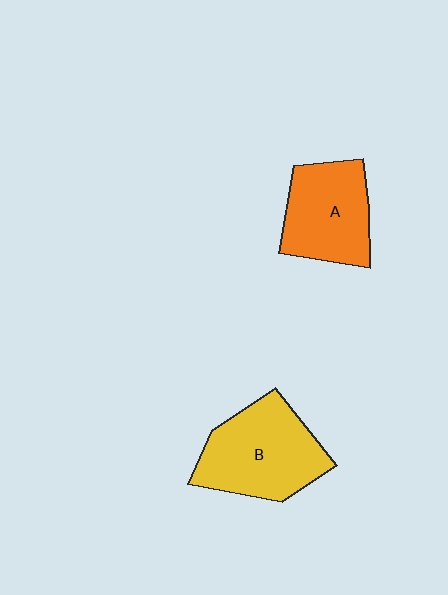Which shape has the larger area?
Shape B (yellow).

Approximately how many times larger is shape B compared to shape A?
Approximately 1.2 times.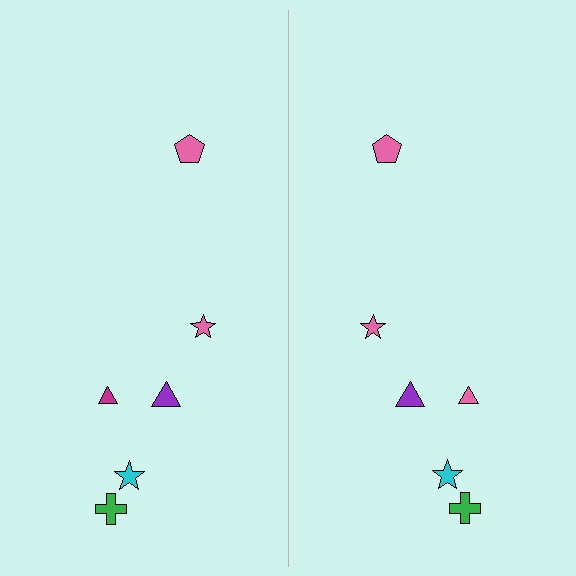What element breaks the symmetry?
The pink triangle on the right side breaks the symmetry — its mirror counterpart is magenta.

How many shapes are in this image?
There are 12 shapes in this image.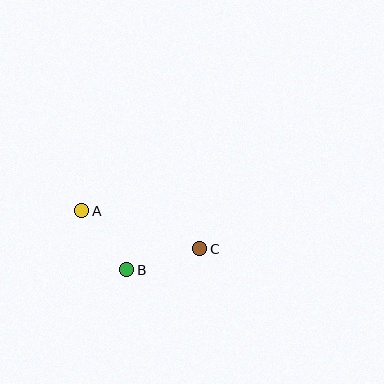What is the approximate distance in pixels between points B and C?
The distance between B and C is approximately 76 pixels.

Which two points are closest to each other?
Points A and B are closest to each other.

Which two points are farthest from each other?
Points A and C are farthest from each other.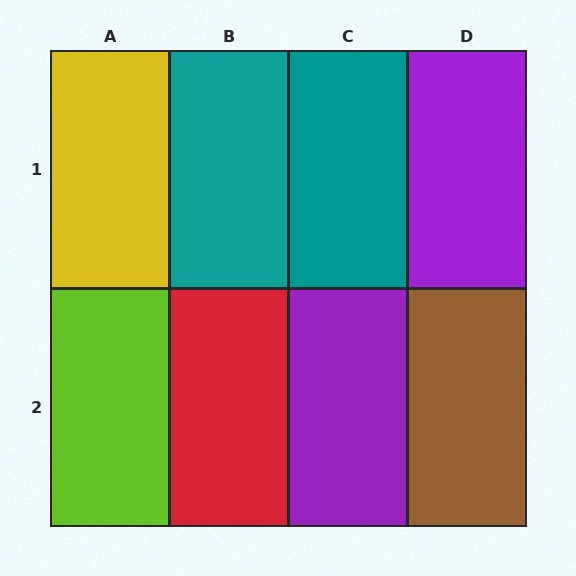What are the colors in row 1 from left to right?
Yellow, teal, teal, purple.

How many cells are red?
1 cell is red.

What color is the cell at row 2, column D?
Brown.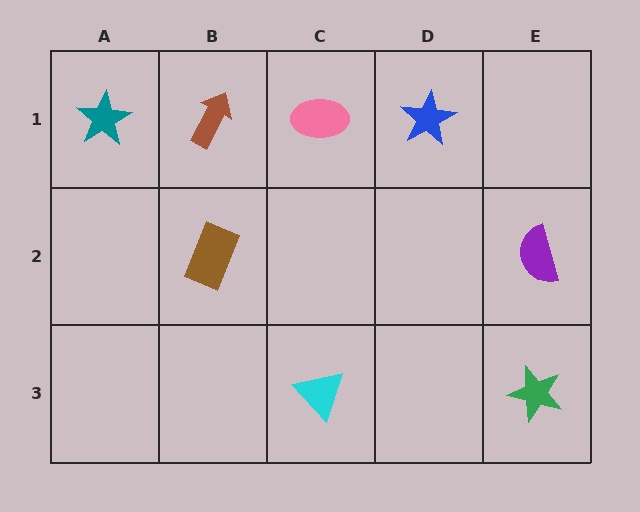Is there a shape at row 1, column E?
No, that cell is empty.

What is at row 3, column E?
A green star.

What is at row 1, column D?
A blue star.